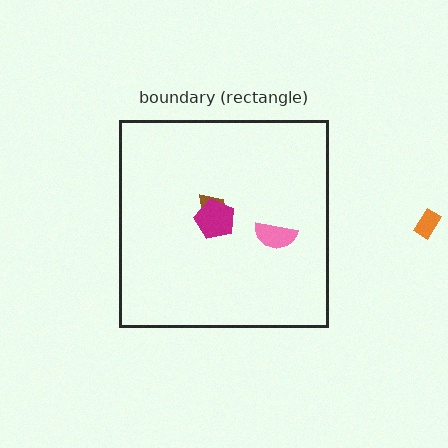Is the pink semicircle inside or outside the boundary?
Inside.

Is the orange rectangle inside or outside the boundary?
Outside.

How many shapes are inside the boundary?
3 inside, 1 outside.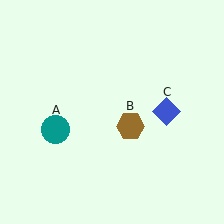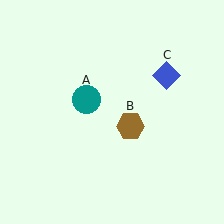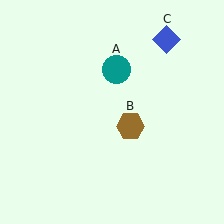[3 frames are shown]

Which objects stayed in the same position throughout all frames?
Brown hexagon (object B) remained stationary.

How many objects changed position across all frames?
2 objects changed position: teal circle (object A), blue diamond (object C).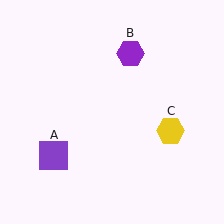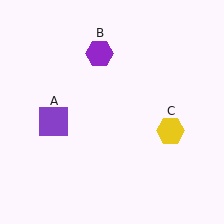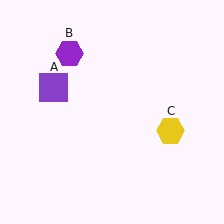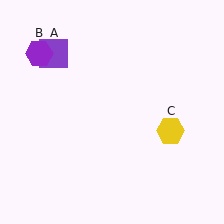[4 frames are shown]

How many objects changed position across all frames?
2 objects changed position: purple square (object A), purple hexagon (object B).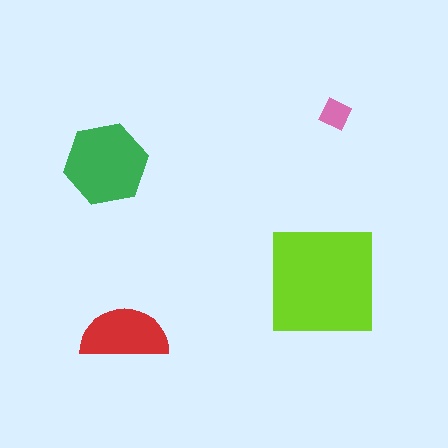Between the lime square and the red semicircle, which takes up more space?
The lime square.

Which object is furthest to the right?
The pink diamond is rightmost.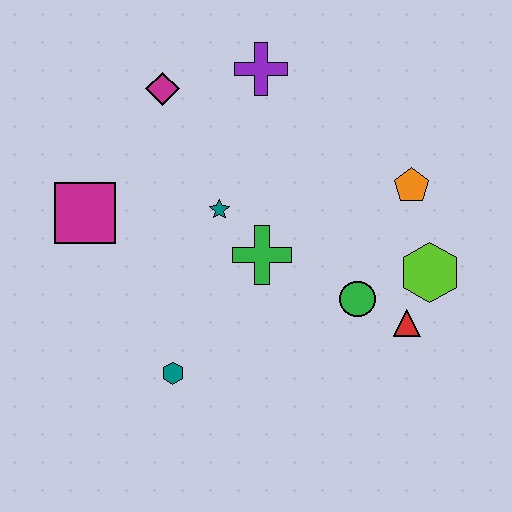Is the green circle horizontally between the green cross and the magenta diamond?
No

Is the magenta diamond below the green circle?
No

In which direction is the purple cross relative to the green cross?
The purple cross is above the green cross.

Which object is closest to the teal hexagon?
The green cross is closest to the teal hexagon.